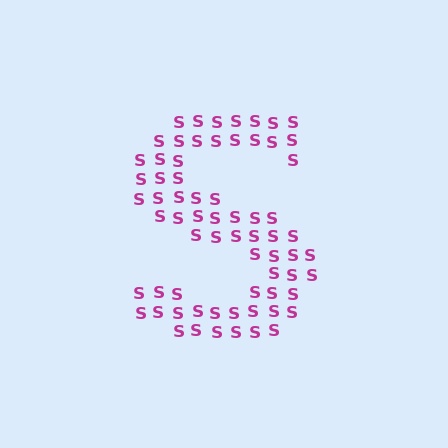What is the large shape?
The large shape is the letter S.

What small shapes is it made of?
It is made of small letter S's.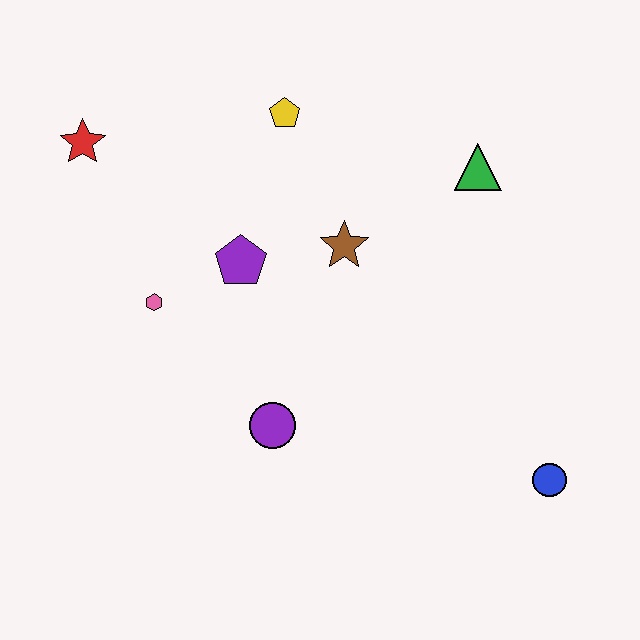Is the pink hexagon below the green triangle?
Yes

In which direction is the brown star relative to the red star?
The brown star is to the right of the red star.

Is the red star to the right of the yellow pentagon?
No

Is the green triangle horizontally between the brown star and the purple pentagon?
No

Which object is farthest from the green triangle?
The red star is farthest from the green triangle.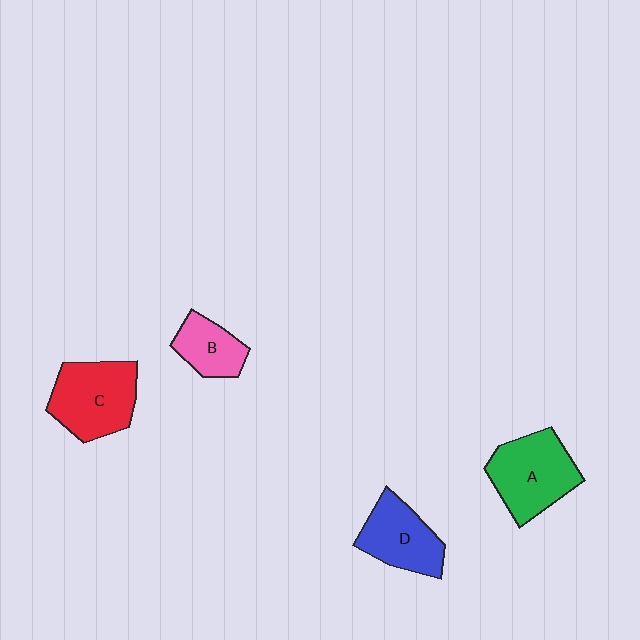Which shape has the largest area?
Shape C (red).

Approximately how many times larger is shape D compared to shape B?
Approximately 1.4 times.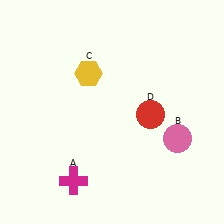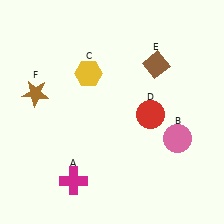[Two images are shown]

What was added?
A brown diamond (E), a brown star (F) were added in Image 2.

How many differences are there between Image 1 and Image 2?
There are 2 differences between the two images.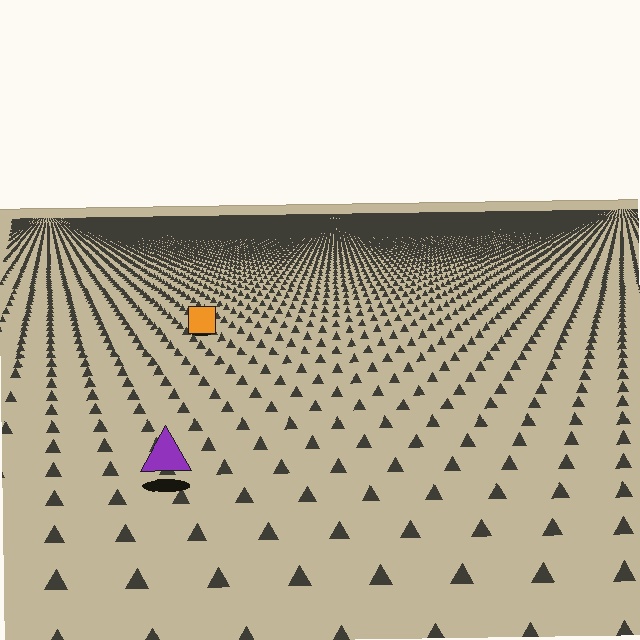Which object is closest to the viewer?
The purple triangle is closest. The texture marks near it are larger and more spread out.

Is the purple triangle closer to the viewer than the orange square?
Yes. The purple triangle is closer — you can tell from the texture gradient: the ground texture is coarser near it.